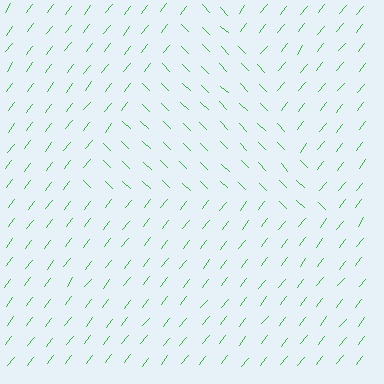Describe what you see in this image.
The image is filled with small green line segments. A triangle region in the image has lines oriented differently from the surrounding lines, creating a visible texture boundary.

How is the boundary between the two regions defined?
The boundary is defined purely by a change in line orientation (approximately 84 degrees difference). All lines are the same color and thickness.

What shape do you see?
I see a triangle.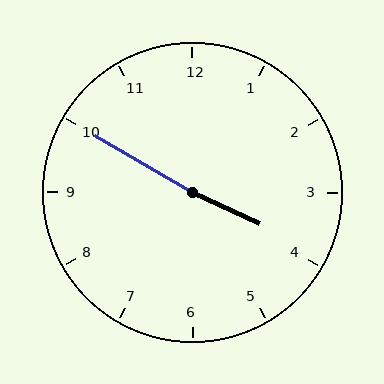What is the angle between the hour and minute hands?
Approximately 175 degrees.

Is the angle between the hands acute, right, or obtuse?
It is obtuse.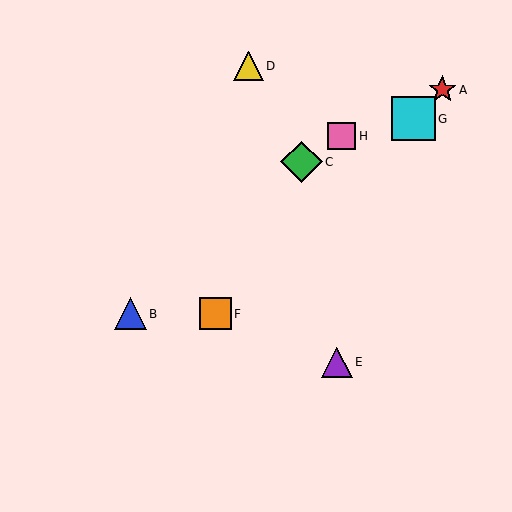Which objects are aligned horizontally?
Objects B, F are aligned horizontally.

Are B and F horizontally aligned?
Yes, both are at y≈314.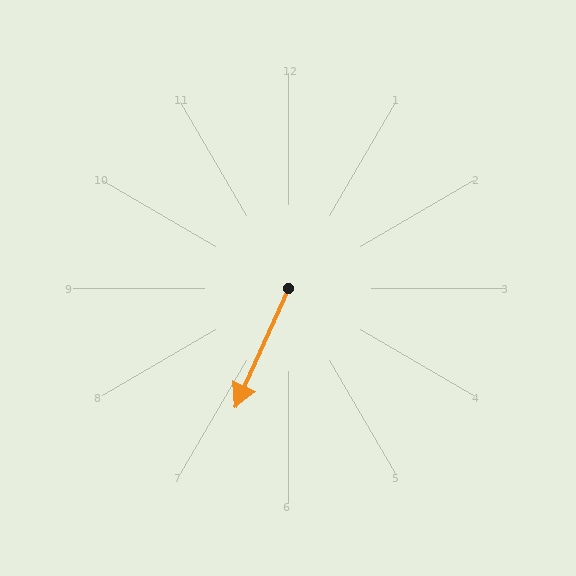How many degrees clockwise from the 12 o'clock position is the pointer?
Approximately 204 degrees.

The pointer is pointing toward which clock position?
Roughly 7 o'clock.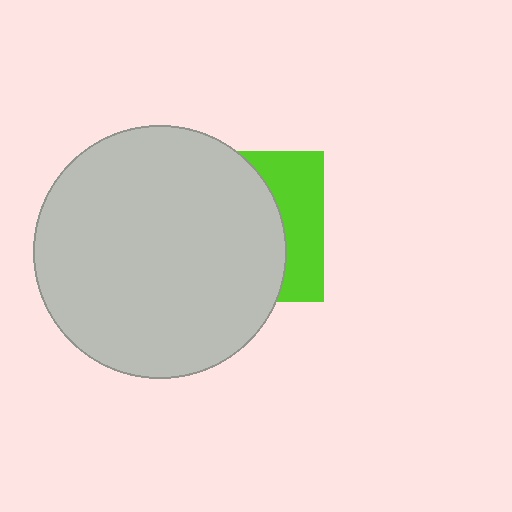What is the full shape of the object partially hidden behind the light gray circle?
The partially hidden object is a lime square.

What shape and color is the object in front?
The object in front is a light gray circle.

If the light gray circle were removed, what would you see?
You would see the complete lime square.